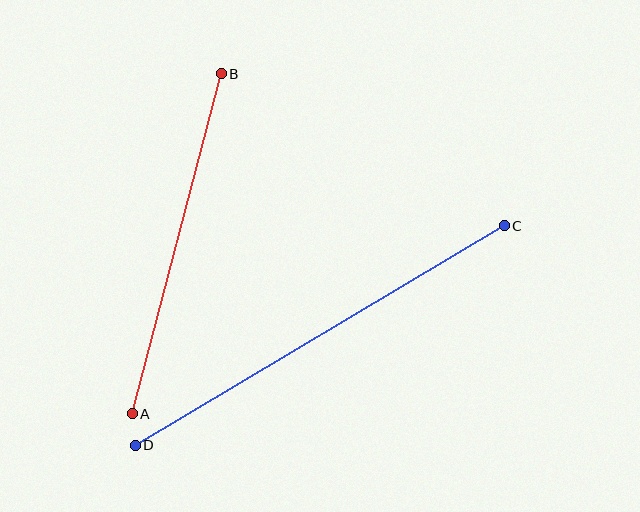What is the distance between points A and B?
The distance is approximately 351 pixels.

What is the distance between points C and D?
The distance is approximately 429 pixels.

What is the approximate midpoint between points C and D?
The midpoint is at approximately (320, 336) pixels.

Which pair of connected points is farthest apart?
Points C and D are farthest apart.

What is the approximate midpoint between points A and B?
The midpoint is at approximately (177, 244) pixels.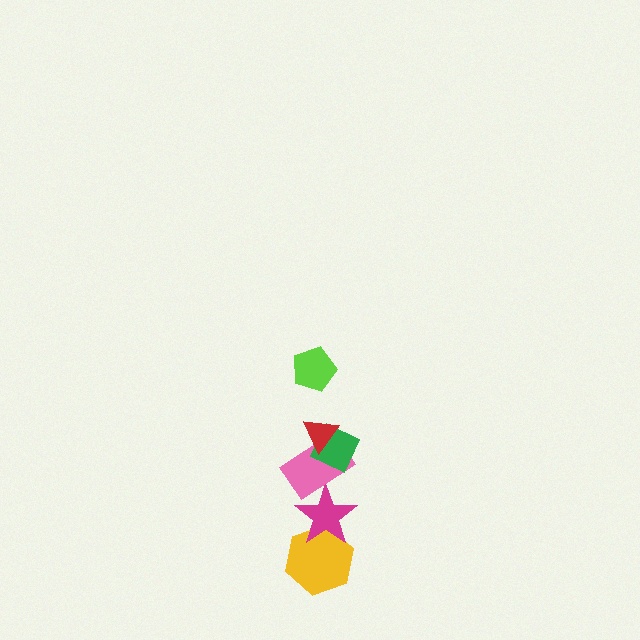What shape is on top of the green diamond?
The red triangle is on top of the green diamond.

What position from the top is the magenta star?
The magenta star is 5th from the top.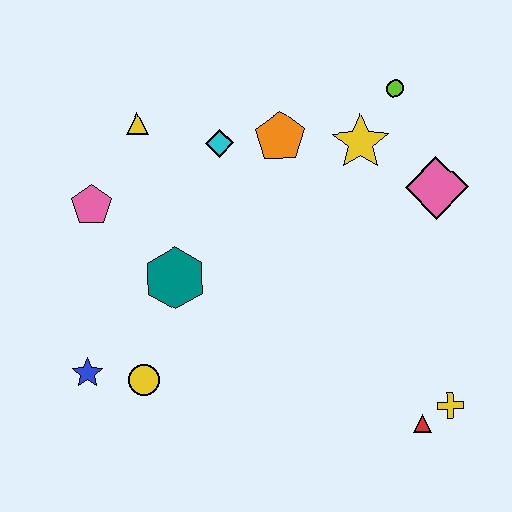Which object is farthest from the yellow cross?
The yellow triangle is farthest from the yellow cross.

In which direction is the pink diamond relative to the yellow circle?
The pink diamond is to the right of the yellow circle.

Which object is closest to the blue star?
The yellow circle is closest to the blue star.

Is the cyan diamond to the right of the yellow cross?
No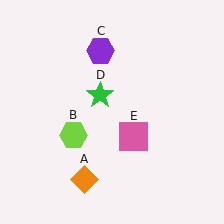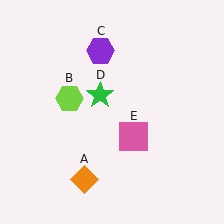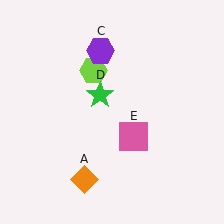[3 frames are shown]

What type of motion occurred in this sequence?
The lime hexagon (object B) rotated clockwise around the center of the scene.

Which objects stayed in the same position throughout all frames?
Orange diamond (object A) and purple hexagon (object C) and green star (object D) and pink square (object E) remained stationary.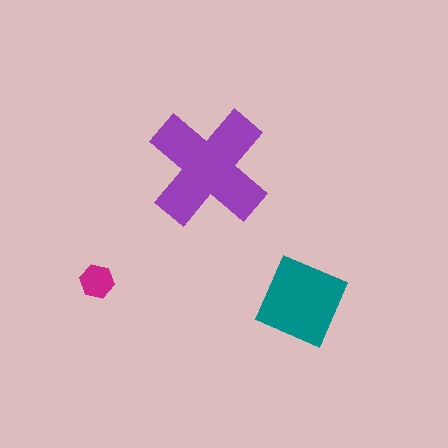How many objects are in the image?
There are 3 objects in the image.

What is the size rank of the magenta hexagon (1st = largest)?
3rd.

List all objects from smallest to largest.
The magenta hexagon, the teal diamond, the purple cross.